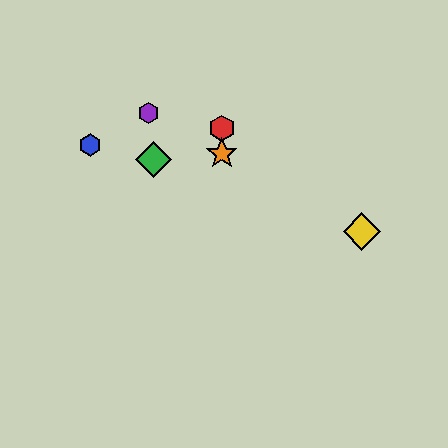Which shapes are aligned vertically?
The red hexagon, the orange star are aligned vertically.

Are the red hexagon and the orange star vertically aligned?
Yes, both are at x≈222.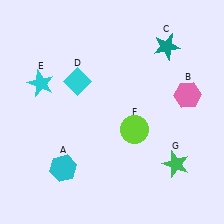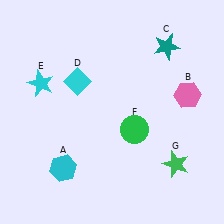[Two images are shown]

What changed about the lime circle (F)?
In Image 1, F is lime. In Image 2, it changed to green.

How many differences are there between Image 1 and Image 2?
There is 1 difference between the two images.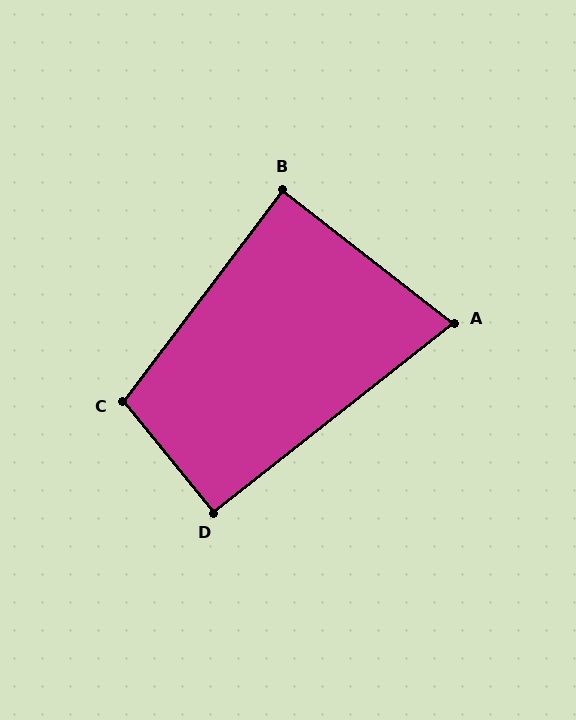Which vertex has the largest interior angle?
C, at approximately 104 degrees.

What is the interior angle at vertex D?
Approximately 91 degrees (approximately right).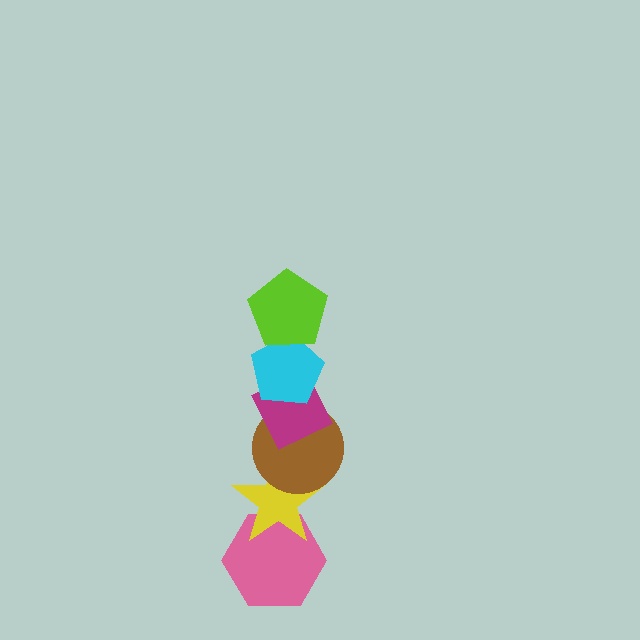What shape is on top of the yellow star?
The brown circle is on top of the yellow star.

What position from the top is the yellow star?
The yellow star is 5th from the top.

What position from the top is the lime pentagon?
The lime pentagon is 1st from the top.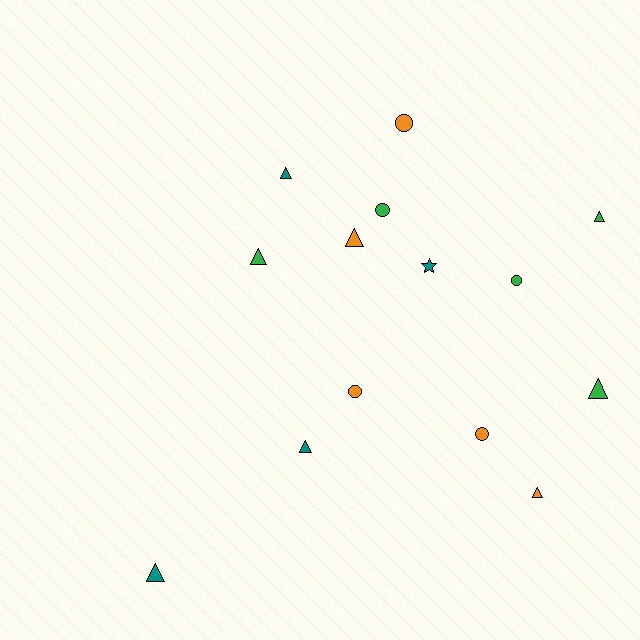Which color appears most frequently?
Green, with 5 objects.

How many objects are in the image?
There are 14 objects.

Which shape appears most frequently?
Triangle, with 8 objects.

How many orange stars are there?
There are no orange stars.